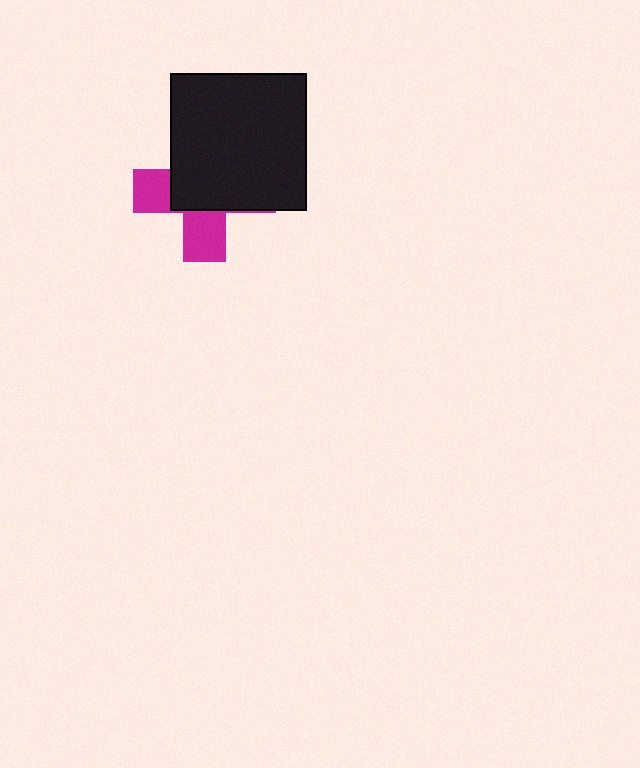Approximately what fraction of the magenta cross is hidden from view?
Roughly 63% of the magenta cross is hidden behind the black square.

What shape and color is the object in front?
The object in front is a black square.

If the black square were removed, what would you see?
You would see the complete magenta cross.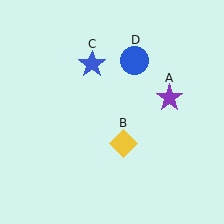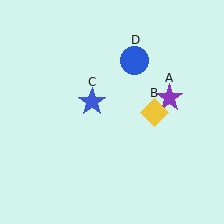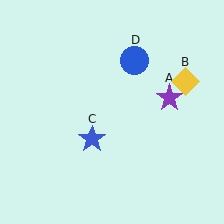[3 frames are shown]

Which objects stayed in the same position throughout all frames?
Purple star (object A) and blue circle (object D) remained stationary.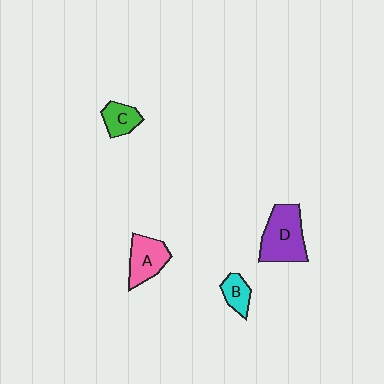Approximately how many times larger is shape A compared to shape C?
Approximately 1.5 times.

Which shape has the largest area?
Shape D (purple).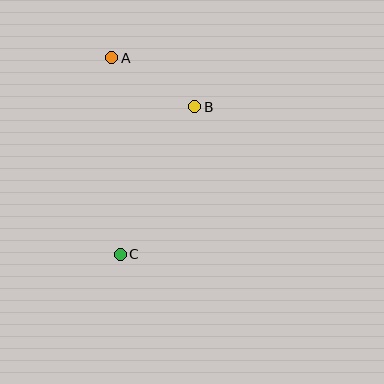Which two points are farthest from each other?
Points A and C are farthest from each other.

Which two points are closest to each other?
Points A and B are closest to each other.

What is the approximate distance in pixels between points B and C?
The distance between B and C is approximately 165 pixels.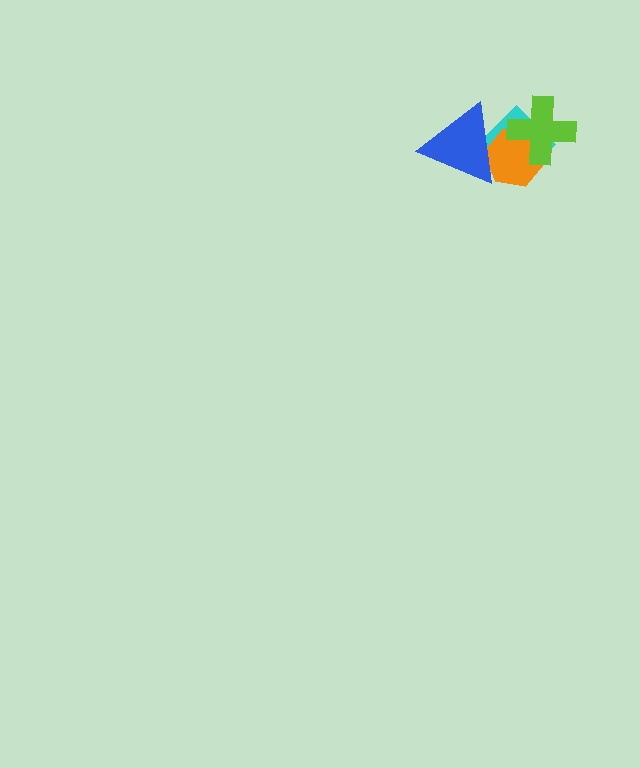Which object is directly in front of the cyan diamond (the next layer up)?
The orange hexagon is directly in front of the cyan diamond.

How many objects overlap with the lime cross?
2 objects overlap with the lime cross.